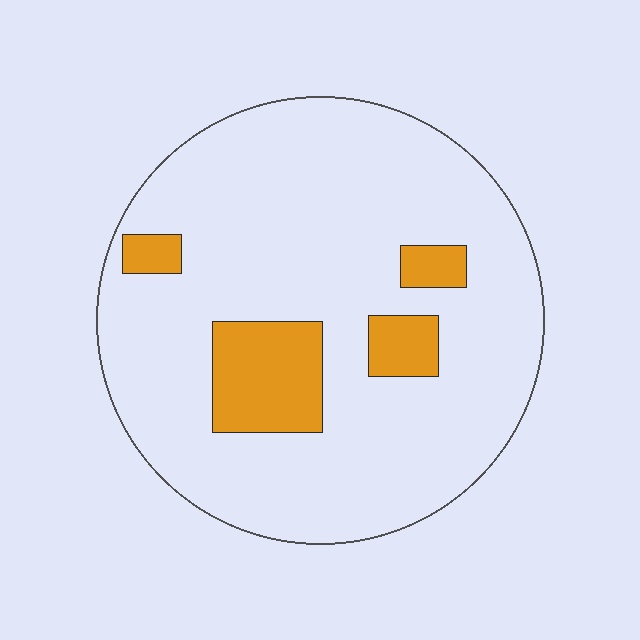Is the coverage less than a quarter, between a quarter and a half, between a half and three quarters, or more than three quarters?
Less than a quarter.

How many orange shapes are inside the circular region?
4.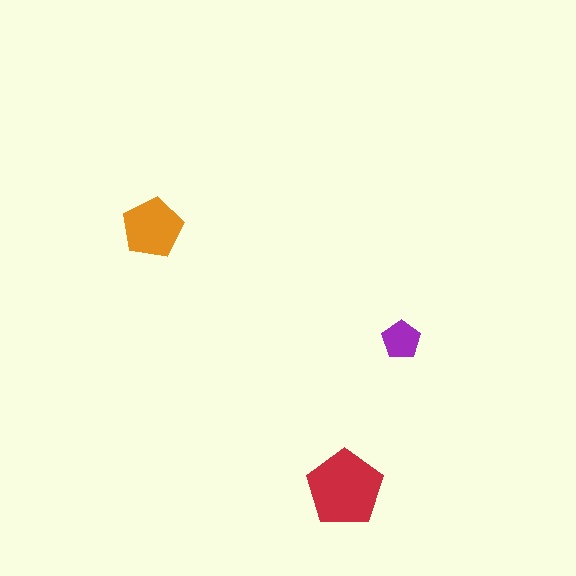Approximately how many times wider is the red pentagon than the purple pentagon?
About 2 times wider.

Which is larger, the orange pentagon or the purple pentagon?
The orange one.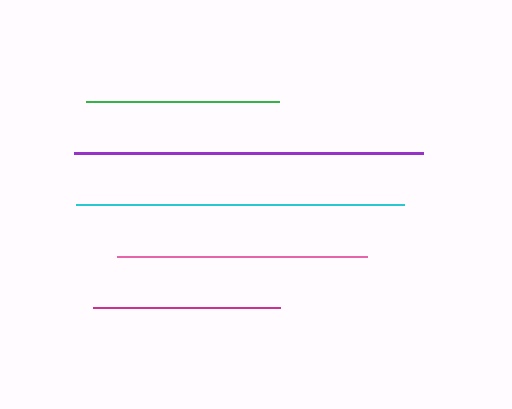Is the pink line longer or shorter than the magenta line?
The pink line is longer than the magenta line.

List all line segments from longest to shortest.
From longest to shortest: purple, cyan, pink, green, magenta.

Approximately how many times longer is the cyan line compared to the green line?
The cyan line is approximately 1.7 times the length of the green line.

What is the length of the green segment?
The green segment is approximately 193 pixels long.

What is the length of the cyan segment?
The cyan segment is approximately 328 pixels long.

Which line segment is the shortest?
The magenta line is the shortest at approximately 187 pixels.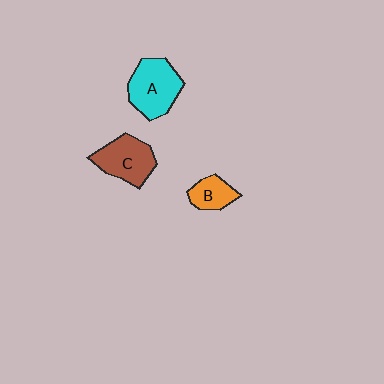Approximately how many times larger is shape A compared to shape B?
Approximately 2.0 times.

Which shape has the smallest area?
Shape B (orange).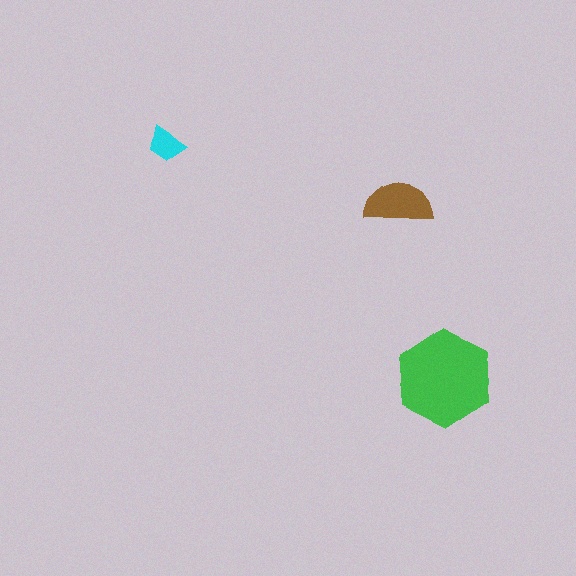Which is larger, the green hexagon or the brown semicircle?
The green hexagon.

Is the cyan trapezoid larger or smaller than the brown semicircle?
Smaller.